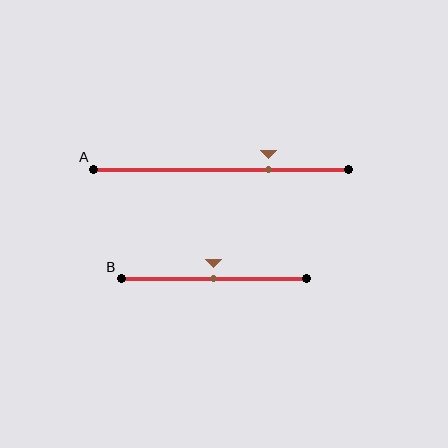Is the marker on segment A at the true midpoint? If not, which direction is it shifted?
No, the marker on segment A is shifted to the right by about 19% of the segment length.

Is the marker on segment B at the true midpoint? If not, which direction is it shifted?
Yes, the marker on segment B is at the true midpoint.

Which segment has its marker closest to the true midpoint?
Segment B has its marker closest to the true midpoint.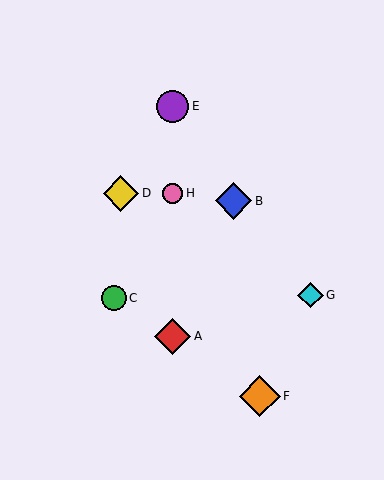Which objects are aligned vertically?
Objects A, E, H are aligned vertically.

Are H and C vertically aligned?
No, H is at x≈173 and C is at x≈114.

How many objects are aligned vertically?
3 objects (A, E, H) are aligned vertically.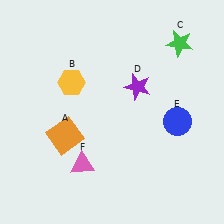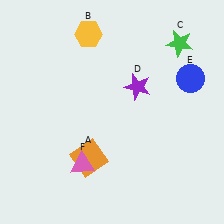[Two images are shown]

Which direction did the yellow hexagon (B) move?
The yellow hexagon (B) moved up.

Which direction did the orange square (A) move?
The orange square (A) moved right.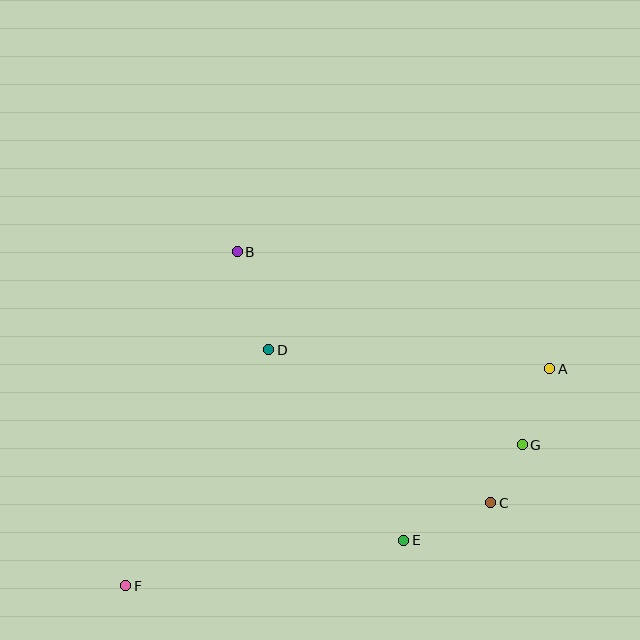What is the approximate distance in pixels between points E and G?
The distance between E and G is approximately 153 pixels.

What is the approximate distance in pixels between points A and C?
The distance between A and C is approximately 146 pixels.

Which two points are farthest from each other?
Points A and F are farthest from each other.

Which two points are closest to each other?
Points C and G are closest to each other.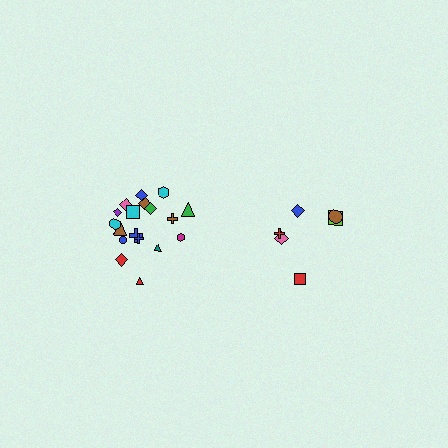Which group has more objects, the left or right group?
The left group.